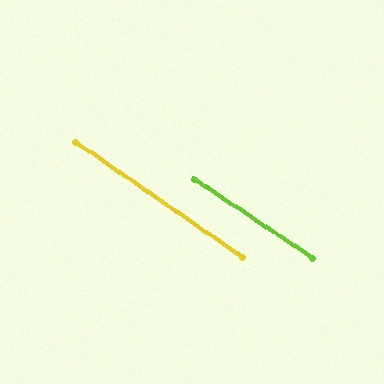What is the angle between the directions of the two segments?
Approximately 1 degree.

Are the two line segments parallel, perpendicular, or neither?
Parallel — their directions differ by only 0.7°.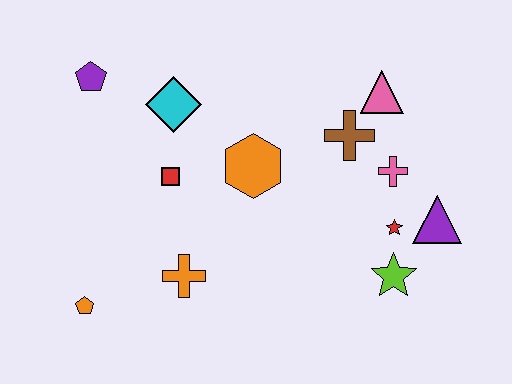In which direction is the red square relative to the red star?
The red square is to the left of the red star.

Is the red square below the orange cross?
No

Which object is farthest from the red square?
The purple triangle is farthest from the red square.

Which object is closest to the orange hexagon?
The red square is closest to the orange hexagon.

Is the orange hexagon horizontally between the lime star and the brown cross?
No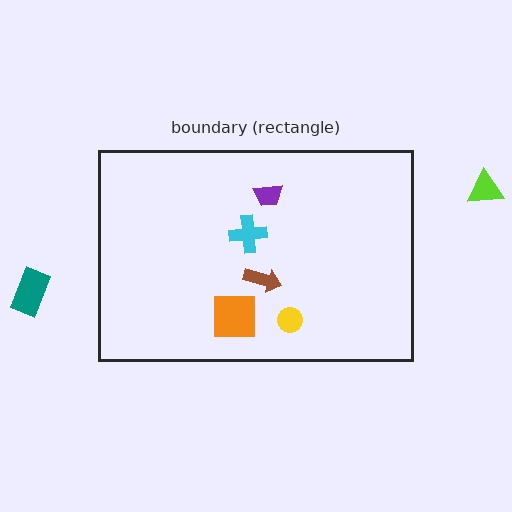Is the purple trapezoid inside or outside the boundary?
Inside.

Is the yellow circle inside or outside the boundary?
Inside.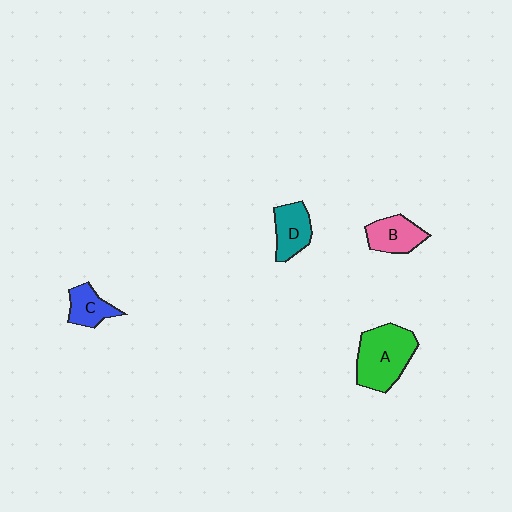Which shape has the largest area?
Shape A (green).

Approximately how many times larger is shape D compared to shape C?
Approximately 1.2 times.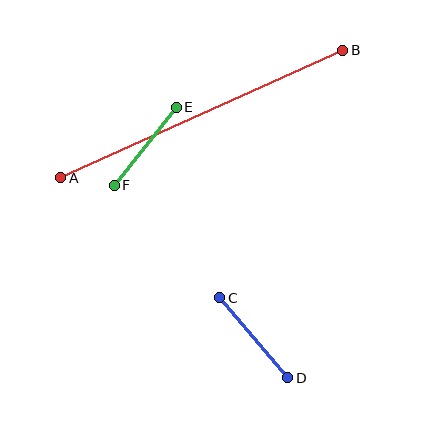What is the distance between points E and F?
The distance is approximately 99 pixels.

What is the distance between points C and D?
The distance is approximately 105 pixels.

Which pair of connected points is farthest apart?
Points A and B are farthest apart.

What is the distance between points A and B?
The distance is approximately 309 pixels.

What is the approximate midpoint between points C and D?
The midpoint is at approximately (254, 338) pixels.